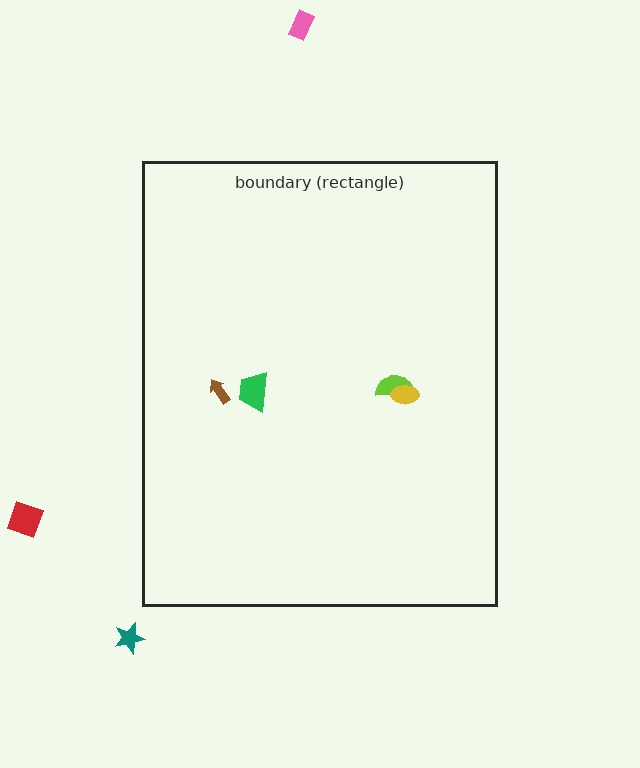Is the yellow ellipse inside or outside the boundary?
Inside.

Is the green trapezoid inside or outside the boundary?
Inside.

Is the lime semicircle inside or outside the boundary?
Inside.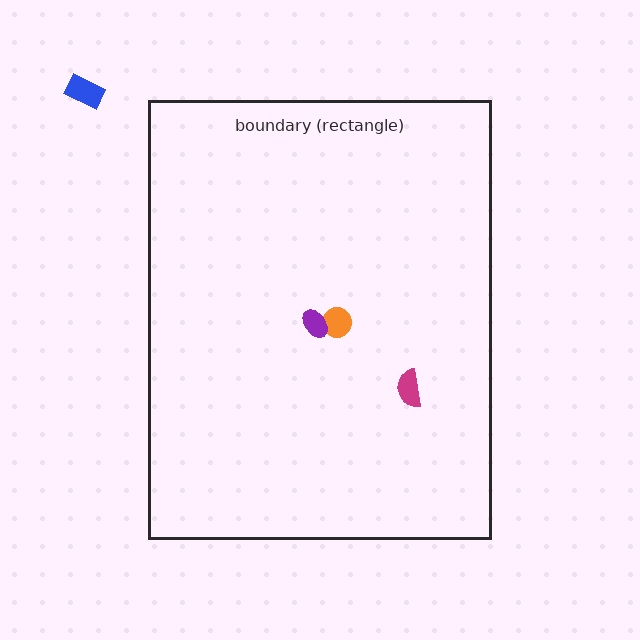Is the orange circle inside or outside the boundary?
Inside.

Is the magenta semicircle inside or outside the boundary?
Inside.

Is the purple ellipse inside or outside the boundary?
Inside.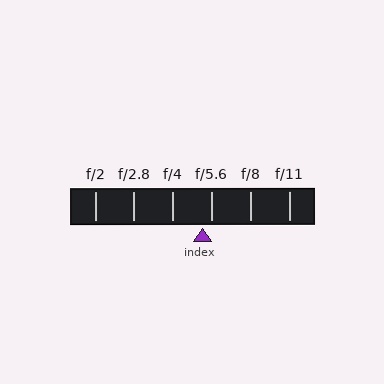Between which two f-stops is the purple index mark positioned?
The index mark is between f/4 and f/5.6.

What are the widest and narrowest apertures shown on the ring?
The widest aperture shown is f/2 and the narrowest is f/11.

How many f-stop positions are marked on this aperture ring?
There are 6 f-stop positions marked.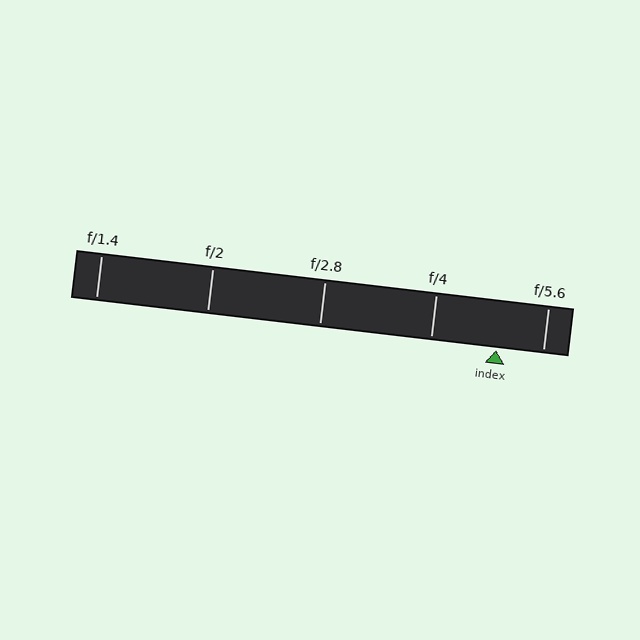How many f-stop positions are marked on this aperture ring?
There are 5 f-stop positions marked.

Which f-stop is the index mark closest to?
The index mark is closest to f/5.6.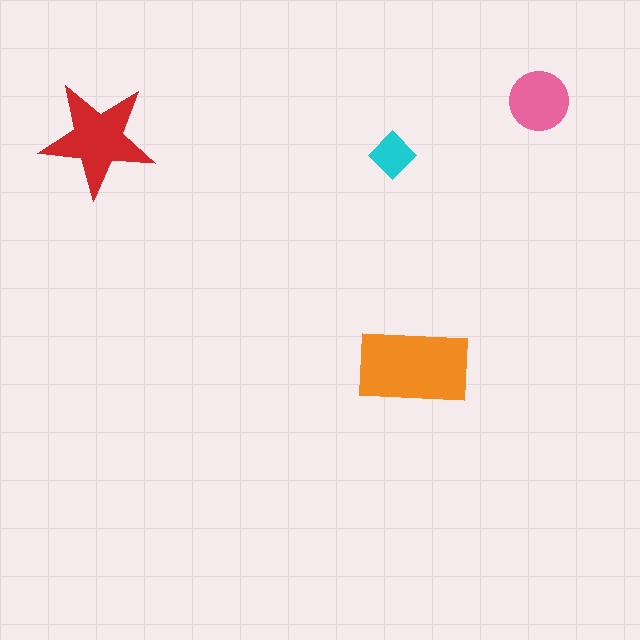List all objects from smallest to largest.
The cyan diamond, the pink circle, the red star, the orange rectangle.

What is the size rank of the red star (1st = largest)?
2nd.